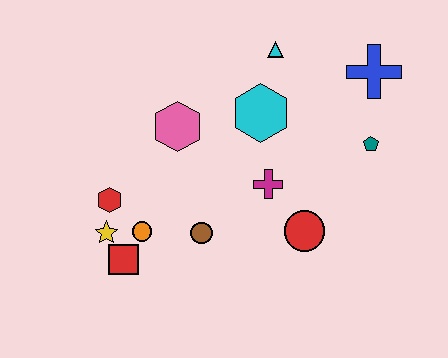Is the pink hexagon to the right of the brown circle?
No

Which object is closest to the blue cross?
The teal pentagon is closest to the blue cross.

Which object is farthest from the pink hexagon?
The blue cross is farthest from the pink hexagon.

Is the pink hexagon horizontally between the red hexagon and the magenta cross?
Yes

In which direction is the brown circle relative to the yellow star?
The brown circle is to the right of the yellow star.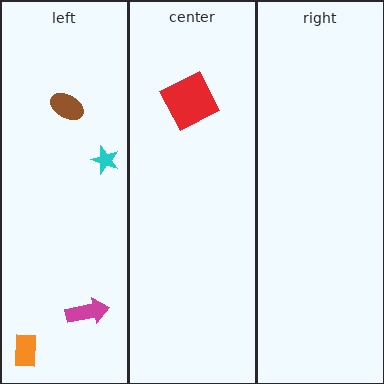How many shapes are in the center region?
1.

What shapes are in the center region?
The red square.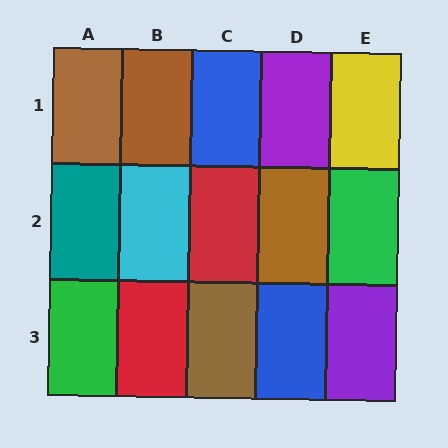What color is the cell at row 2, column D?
Brown.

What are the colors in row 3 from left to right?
Green, red, brown, blue, purple.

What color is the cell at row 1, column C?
Blue.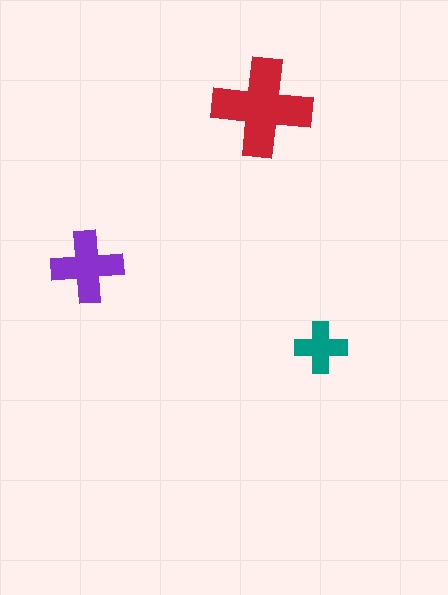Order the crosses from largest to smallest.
the red one, the purple one, the teal one.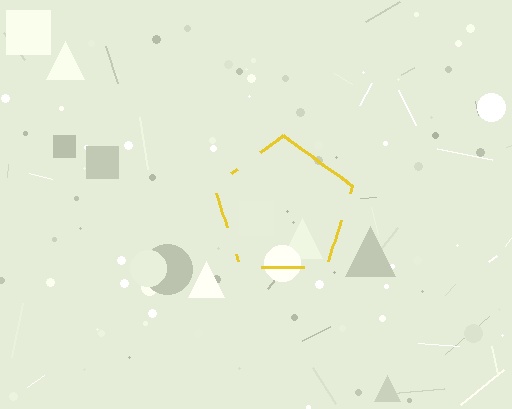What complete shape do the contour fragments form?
The contour fragments form a pentagon.